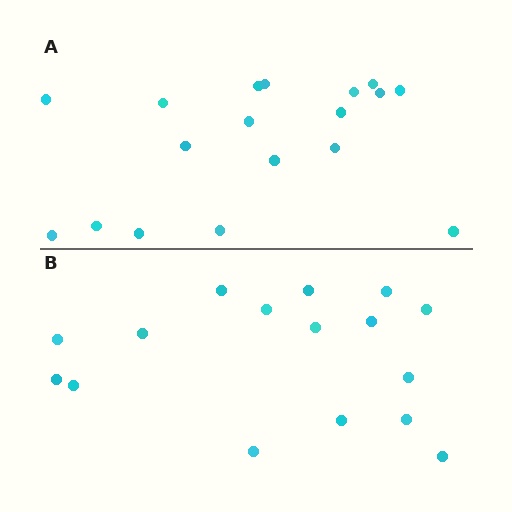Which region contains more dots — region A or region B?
Region A (the top region) has more dots.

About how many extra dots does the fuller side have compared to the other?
Region A has just a few more — roughly 2 or 3 more dots than region B.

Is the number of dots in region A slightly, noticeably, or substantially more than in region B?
Region A has only slightly more — the two regions are fairly close. The ratio is roughly 1.1 to 1.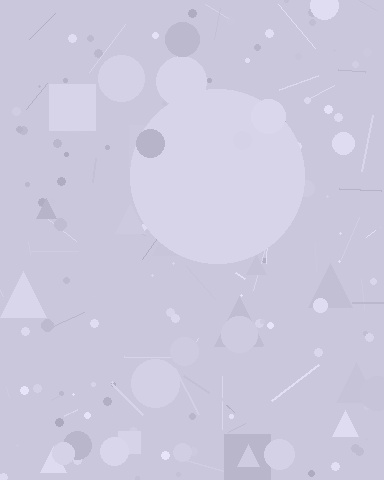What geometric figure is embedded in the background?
A circle is embedded in the background.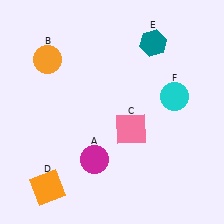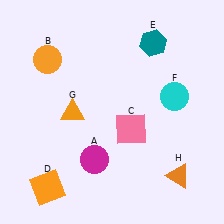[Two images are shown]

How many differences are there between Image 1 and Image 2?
There are 2 differences between the two images.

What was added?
An orange triangle (G), an orange triangle (H) were added in Image 2.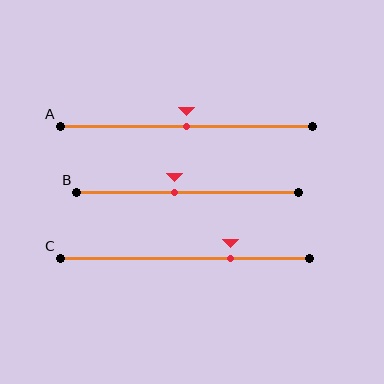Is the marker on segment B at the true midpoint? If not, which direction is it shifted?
No, the marker on segment B is shifted to the left by about 6% of the segment length.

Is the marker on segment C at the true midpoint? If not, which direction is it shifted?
No, the marker on segment C is shifted to the right by about 18% of the segment length.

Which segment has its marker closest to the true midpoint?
Segment A has its marker closest to the true midpoint.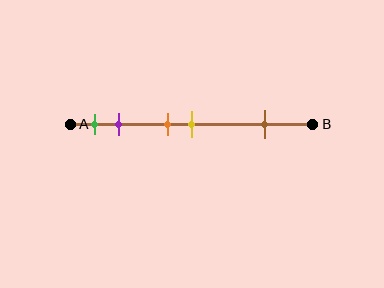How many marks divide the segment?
There are 5 marks dividing the segment.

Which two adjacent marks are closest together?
The orange and yellow marks are the closest adjacent pair.